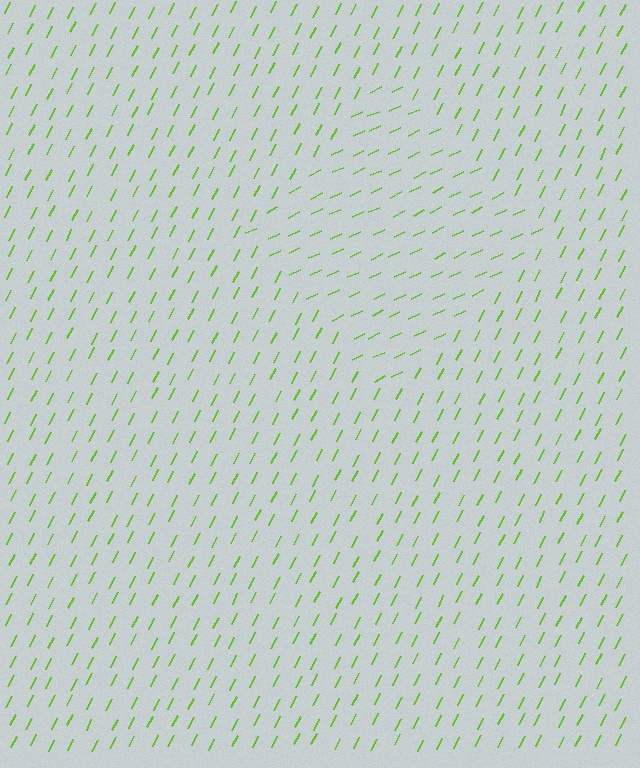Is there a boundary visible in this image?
Yes, there is a texture boundary formed by a change in line orientation.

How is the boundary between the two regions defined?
The boundary is defined purely by a change in line orientation (approximately 38 degrees difference). All lines are the same color and thickness.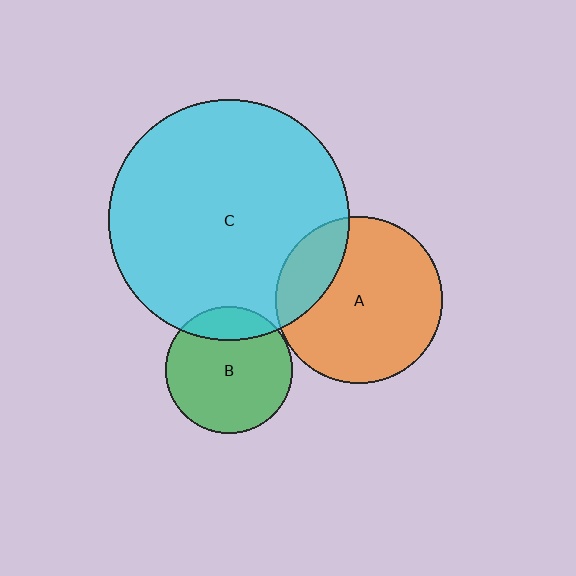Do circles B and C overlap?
Yes.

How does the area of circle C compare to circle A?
Approximately 2.1 times.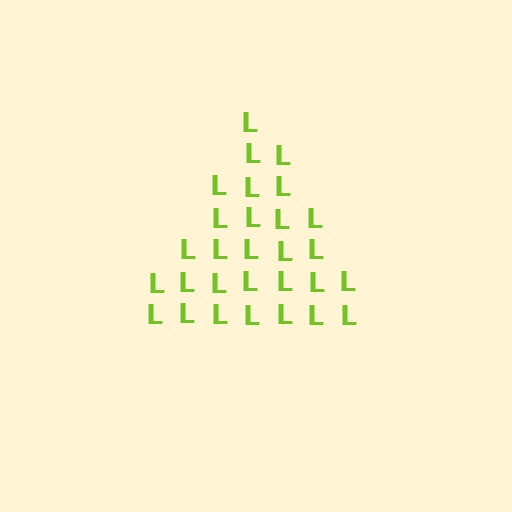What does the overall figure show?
The overall figure shows a triangle.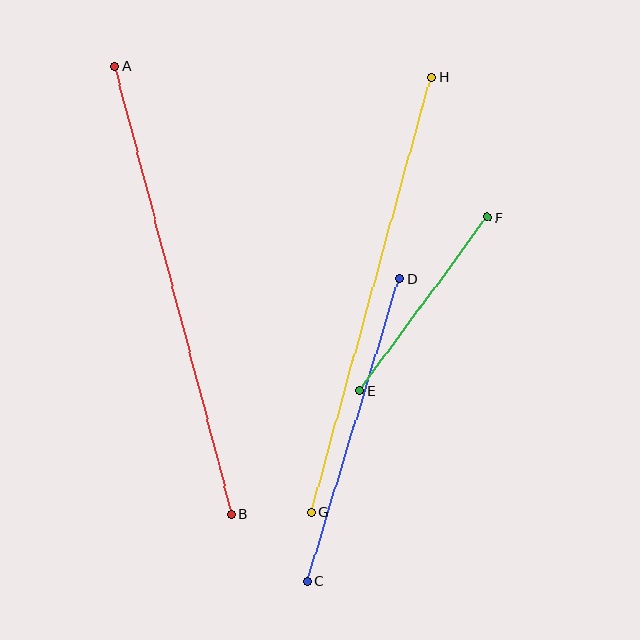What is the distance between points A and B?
The distance is approximately 463 pixels.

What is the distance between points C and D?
The distance is approximately 316 pixels.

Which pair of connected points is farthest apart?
Points A and B are farthest apart.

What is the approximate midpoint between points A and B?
The midpoint is at approximately (173, 290) pixels.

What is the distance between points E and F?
The distance is approximately 215 pixels.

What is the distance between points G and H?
The distance is approximately 451 pixels.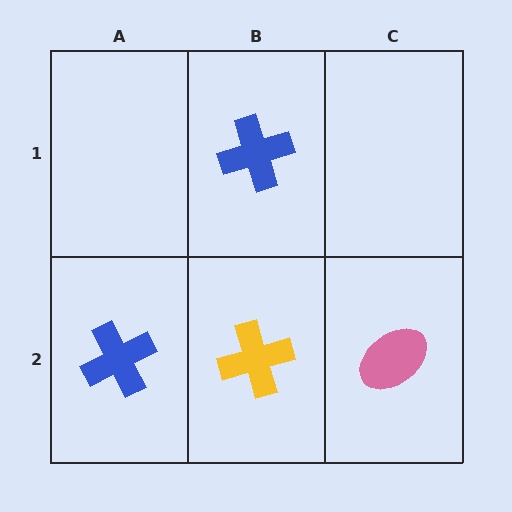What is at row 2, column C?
A pink ellipse.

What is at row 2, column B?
A yellow cross.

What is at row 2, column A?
A blue cross.